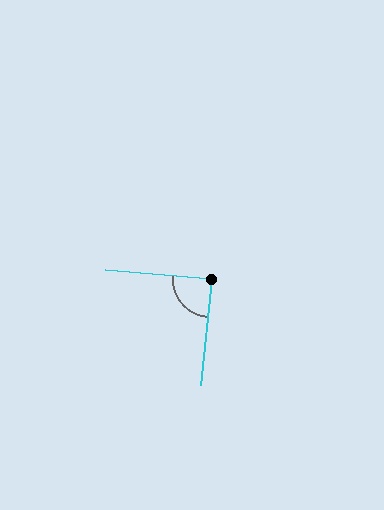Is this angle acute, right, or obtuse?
It is approximately a right angle.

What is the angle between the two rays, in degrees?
Approximately 89 degrees.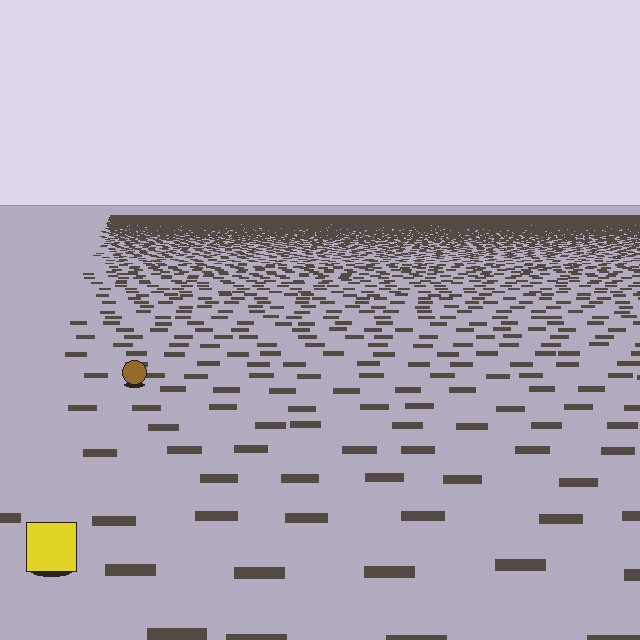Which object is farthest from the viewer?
The brown circle is farthest from the viewer. It appears smaller and the ground texture around it is denser.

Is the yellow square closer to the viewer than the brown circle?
Yes. The yellow square is closer — you can tell from the texture gradient: the ground texture is coarser near it.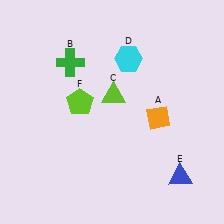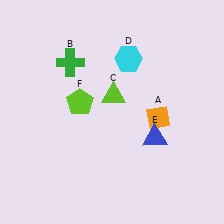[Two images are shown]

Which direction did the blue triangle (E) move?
The blue triangle (E) moved up.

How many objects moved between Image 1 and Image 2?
1 object moved between the two images.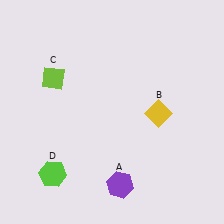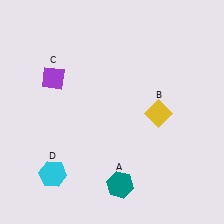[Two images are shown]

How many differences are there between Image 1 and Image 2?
There are 3 differences between the two images.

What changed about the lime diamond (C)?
In Image 1, C is lime. In Image 2, it changed to purple.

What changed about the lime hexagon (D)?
In Image 1, D is lime. In Image 2, it changed to cyan.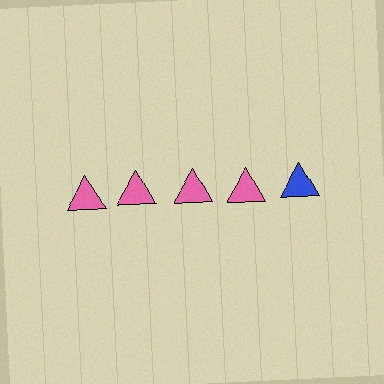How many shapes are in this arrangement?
There are 5 shapes arranged in a grid pattern.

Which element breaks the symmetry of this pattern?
The blue triangle in the top row, rightmost column breaks the symmetry. All other shapes are pink triangles.